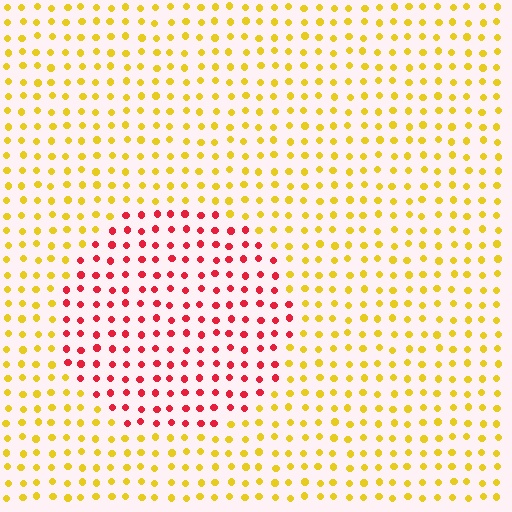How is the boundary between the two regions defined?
The boundary is defined purely by a slight shift in hue (about 61 degrees). Spacing, size, and orientation are identical on both sides.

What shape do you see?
I see a circle.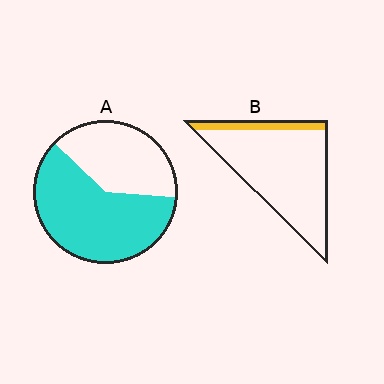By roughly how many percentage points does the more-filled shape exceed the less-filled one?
By roughly 50 percentage points (A over B).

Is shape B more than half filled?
No.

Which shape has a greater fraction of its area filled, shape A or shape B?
Shape A.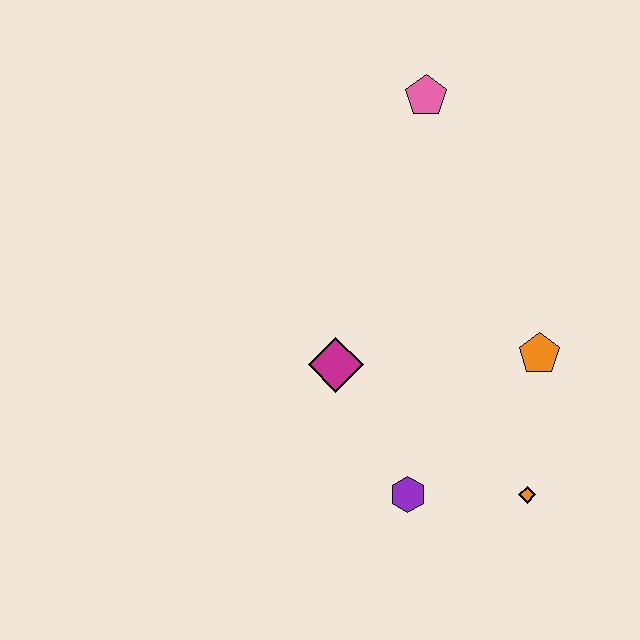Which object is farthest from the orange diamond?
The pink pentagon is farthest from the orange diamond.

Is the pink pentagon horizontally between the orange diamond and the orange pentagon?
No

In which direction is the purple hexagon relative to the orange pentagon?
The purple hexagon is below the orange pentagon.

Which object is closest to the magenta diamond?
The purple hexagon is closest to the magenta diamond.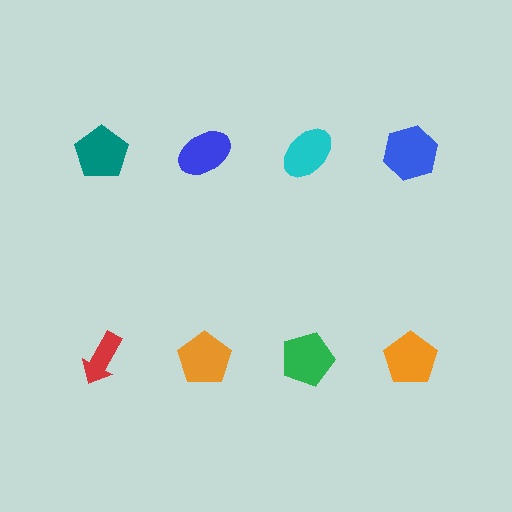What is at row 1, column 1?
A teal pentagon.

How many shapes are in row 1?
4 shapes.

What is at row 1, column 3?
A cyan ellipse.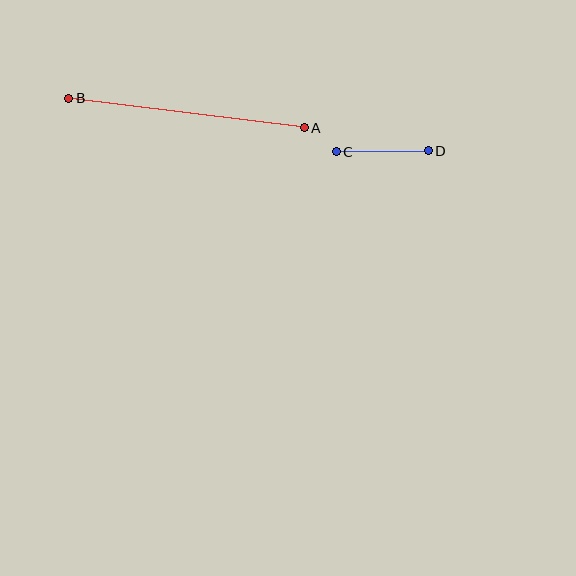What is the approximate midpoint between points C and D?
The midpoint is at approximately (382, 151) pixels.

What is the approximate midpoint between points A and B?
The midpoint is at approximately (187, 113) pixels.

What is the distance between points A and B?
The distance is approximately 237 pixels.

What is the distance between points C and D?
The distance is approximately 92 pixels.